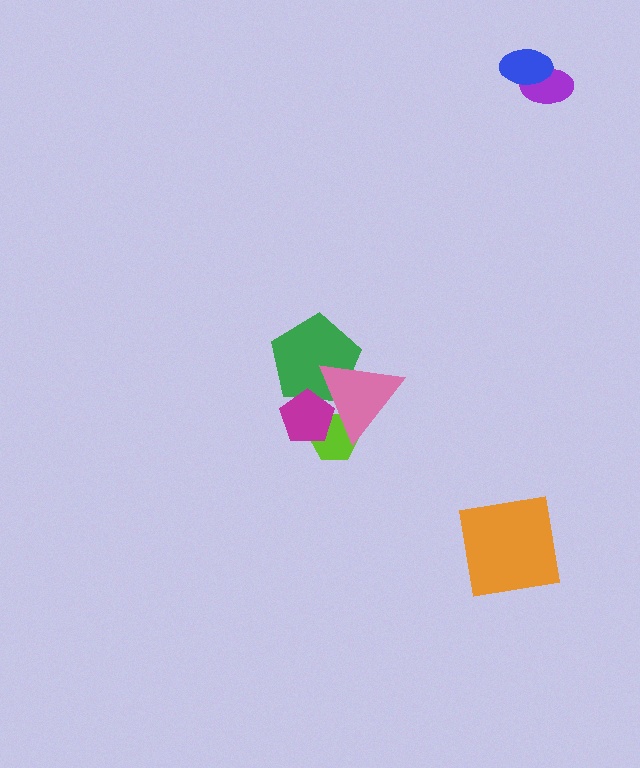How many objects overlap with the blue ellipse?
1 object overlaps with the blue ellipse.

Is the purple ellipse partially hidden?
Yes, it is partially covered by another shape.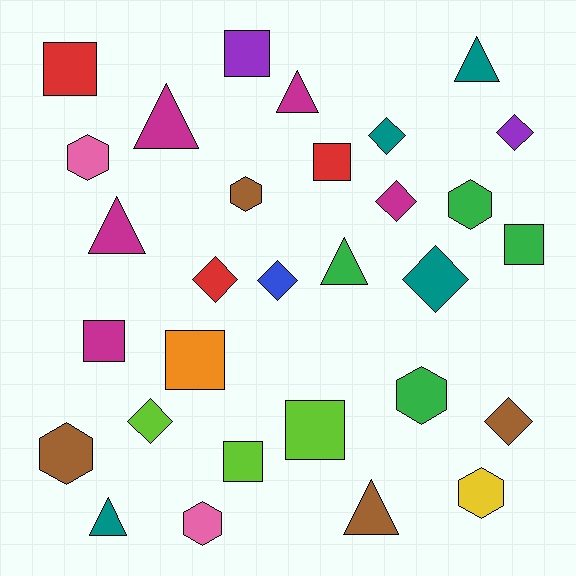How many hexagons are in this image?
There are 7 hexagons.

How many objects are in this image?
There are 30 objects.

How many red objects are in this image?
There are 3 red objects.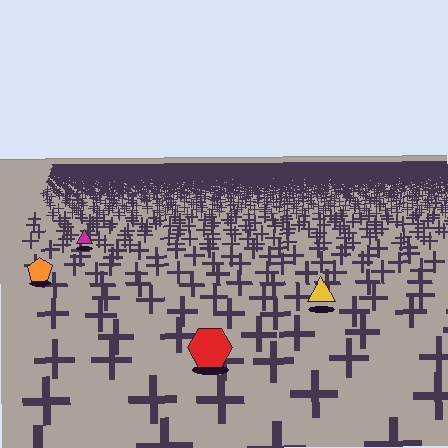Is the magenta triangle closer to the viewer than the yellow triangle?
No. The yellow triangle is closer — you can tell from the texture gradient: the ground texture is coarser near it.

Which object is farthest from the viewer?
The magenta triangle is farthest from the viewer. It appears smaller and the ground texture around it is denser.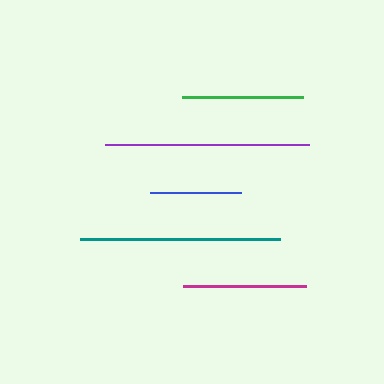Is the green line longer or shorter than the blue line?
The green line is longer than the blue line.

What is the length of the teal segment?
The teal segment is approximately 200 pixels long.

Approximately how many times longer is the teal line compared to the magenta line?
The teal line is approximately 1.6 times the length of the magenta line.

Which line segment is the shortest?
The blue line is the shortest at approximately 91 pixels.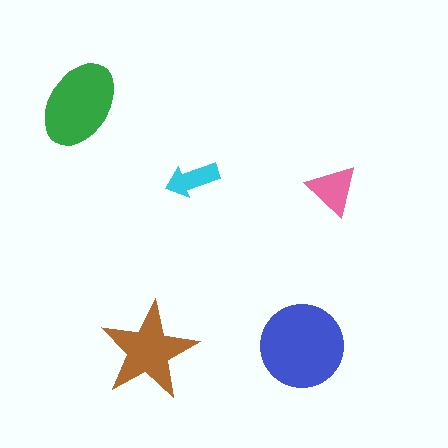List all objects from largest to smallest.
The blue circle, the green ellipse, the brown star, the pink triangle, the cyan arrow.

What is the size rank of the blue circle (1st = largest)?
1st.